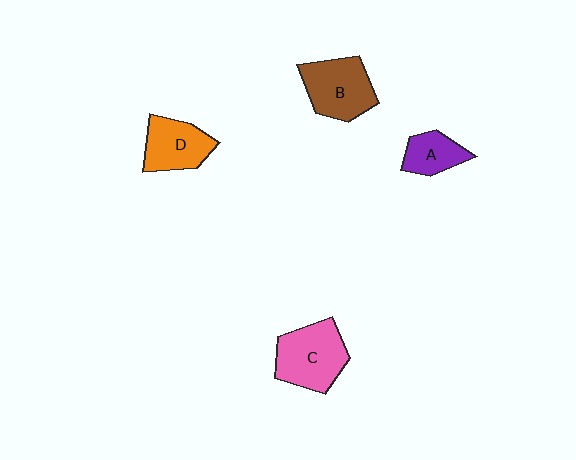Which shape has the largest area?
Shape C (pink).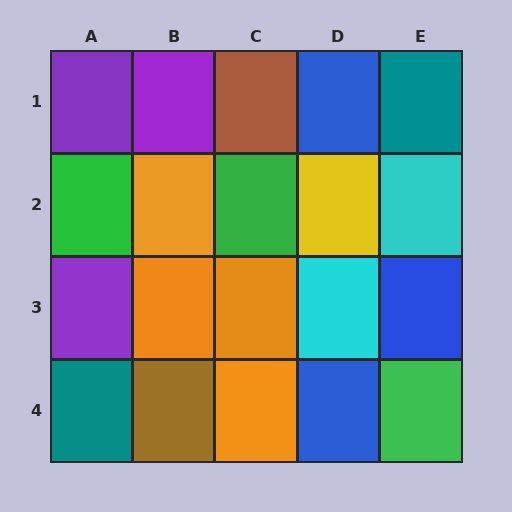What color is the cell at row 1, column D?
Blue.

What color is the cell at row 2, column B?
Orange.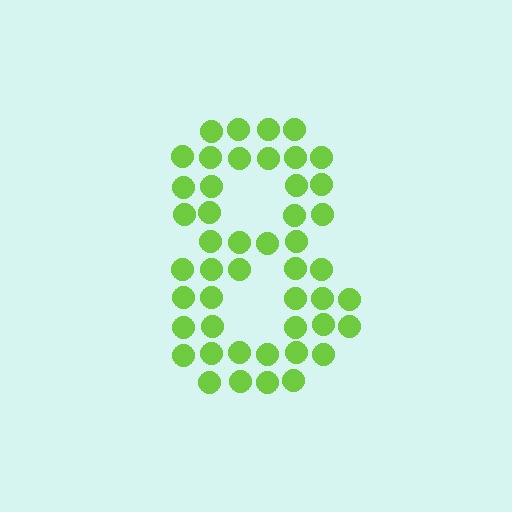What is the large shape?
The large shape is the digit 8.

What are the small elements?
The small elements are circles.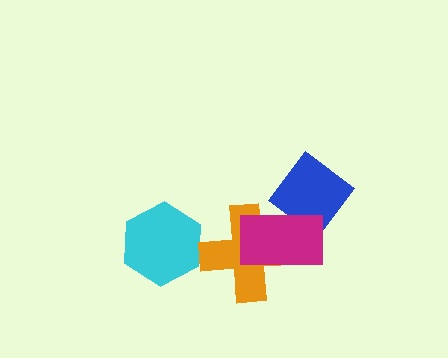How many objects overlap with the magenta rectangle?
2 objects overlap with the magenta rectangle.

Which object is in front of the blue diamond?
The magenta rectangle is in front of the blue diamond.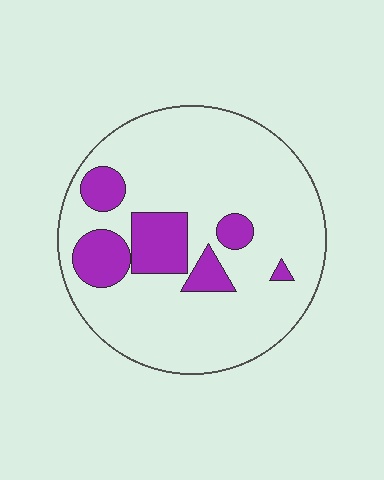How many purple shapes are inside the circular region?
6.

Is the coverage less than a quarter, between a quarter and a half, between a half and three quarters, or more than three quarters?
Less than a quarter.